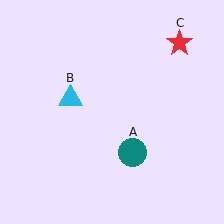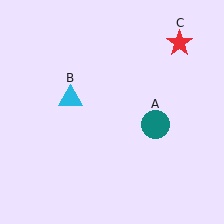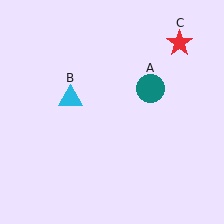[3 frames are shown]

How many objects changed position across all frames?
1 object changed position: teal circle (object A).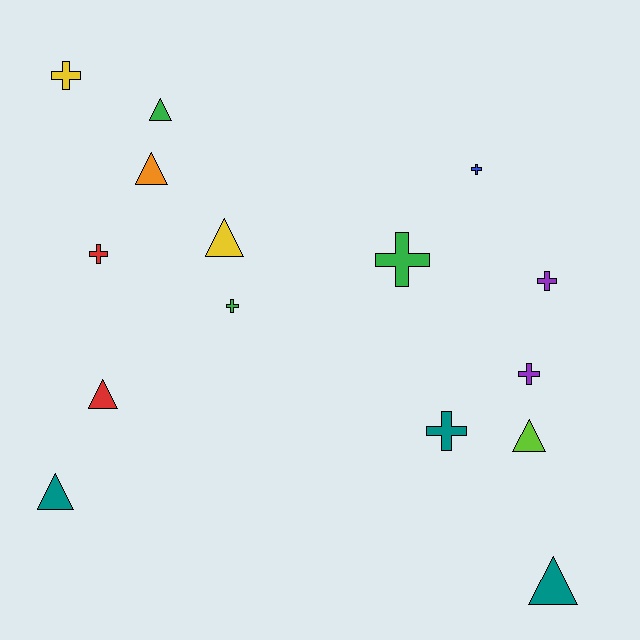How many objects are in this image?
There are 15 objects.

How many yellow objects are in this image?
There are 2 yellow objects.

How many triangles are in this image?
There are 7 triangles.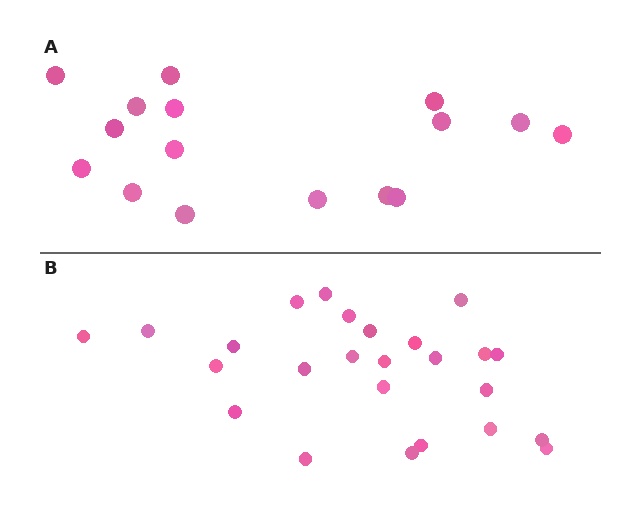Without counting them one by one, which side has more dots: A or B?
Region B (the bottom region) has more dots.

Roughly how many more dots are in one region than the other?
Region B has roughly 8 or so more dots than region A.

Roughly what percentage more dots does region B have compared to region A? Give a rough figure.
About 55% more.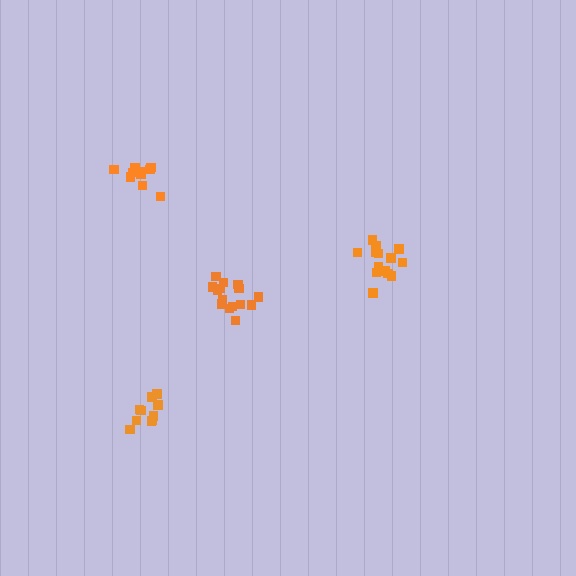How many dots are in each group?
Group 1: 15 dots, Group 2: 14 dots, Group 3: 10 dots, Group 4: 10 dots (49 total).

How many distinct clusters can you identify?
There are 4 distinct clusters.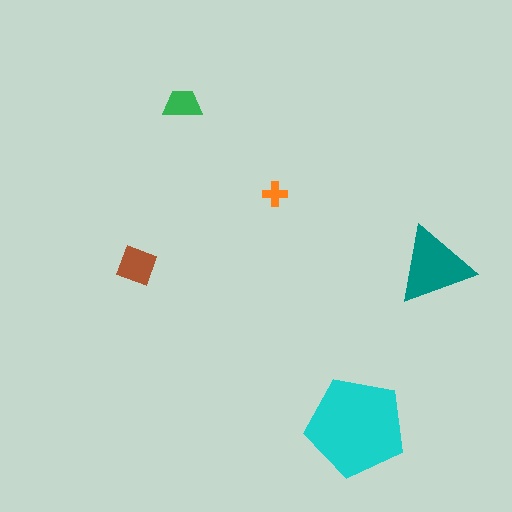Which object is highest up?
The green trapezoid is topmost.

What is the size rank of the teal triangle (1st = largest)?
2nd.